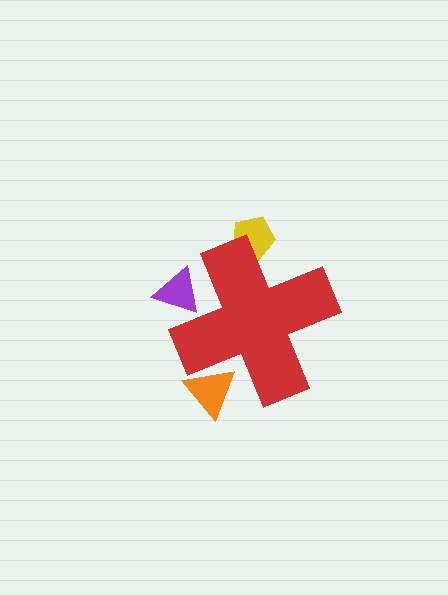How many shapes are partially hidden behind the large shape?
3 shapes are partially hidden.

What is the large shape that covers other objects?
A red cross.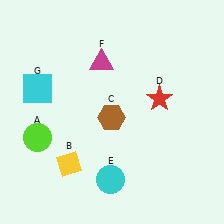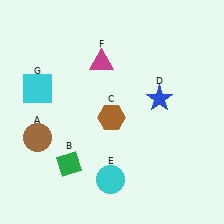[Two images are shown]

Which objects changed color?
A changed from lime to brown. B changed from yellow to green. D changed from red to blue.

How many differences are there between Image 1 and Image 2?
There are 3 differences between the two images.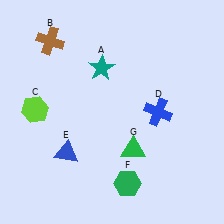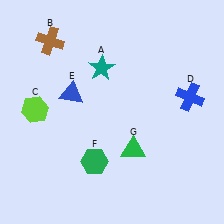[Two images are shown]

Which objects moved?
The objects that moved are: the blue cross (D), the blue triangle (E), the green hexagon (F).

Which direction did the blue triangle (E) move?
The blue triangle (E) moved up.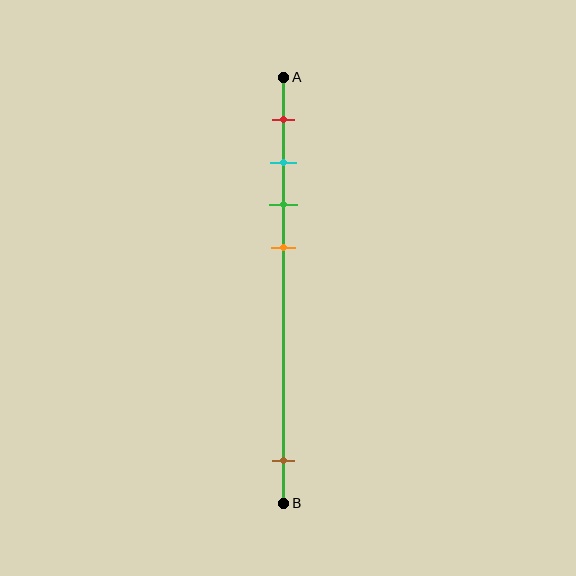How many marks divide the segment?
There are 5 marks dividing the segment.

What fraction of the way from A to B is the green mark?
The green mark is approximately 30% (0.3) of the way from A to B.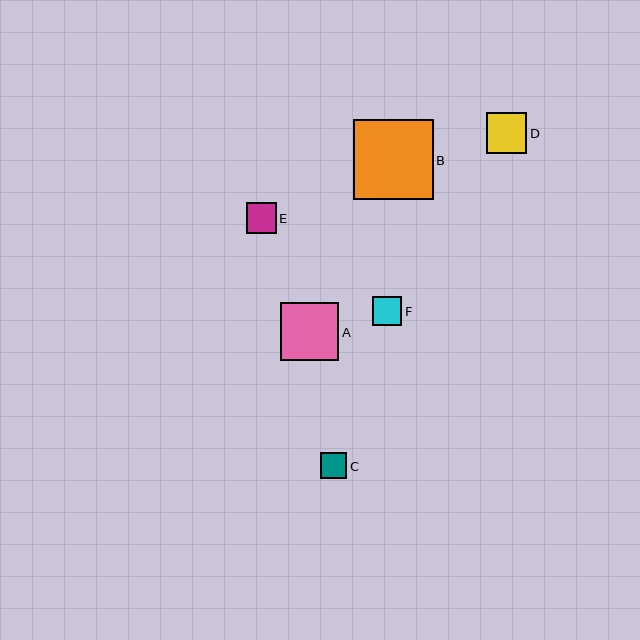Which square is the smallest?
Square C is the smallest with a size of approximately 26 pixels.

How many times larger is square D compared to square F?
Square D is approximately 1.4 times the size of square F.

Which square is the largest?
Square B is the largest with a size of approximately 79 pixels.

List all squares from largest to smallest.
From largest to smallest: B, A, D, E, F, C.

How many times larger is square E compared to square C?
Square E is approximately 1.2 times the size of square C.